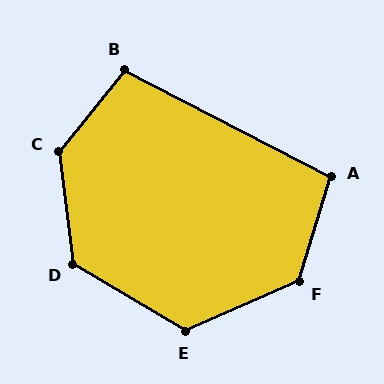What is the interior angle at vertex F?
Approximately 130 degrees (obtuse).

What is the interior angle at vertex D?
Approximately 128 degrees (obtuse).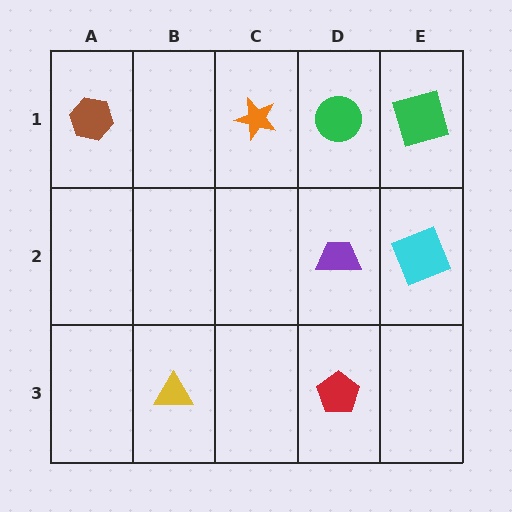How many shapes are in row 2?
2 shapes.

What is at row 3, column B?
A yellow triangle.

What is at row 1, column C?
An orange star.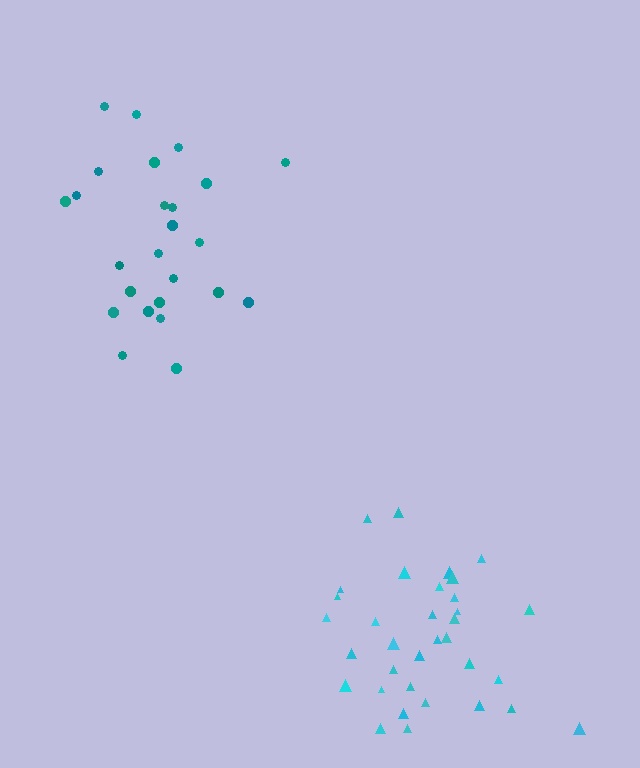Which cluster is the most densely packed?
Cyan.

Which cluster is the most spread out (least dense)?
Teal.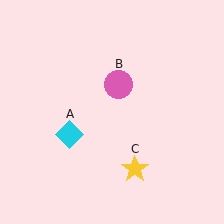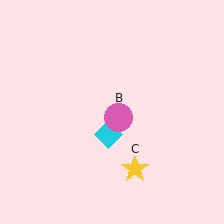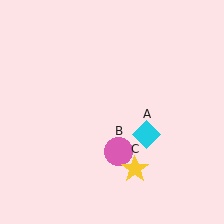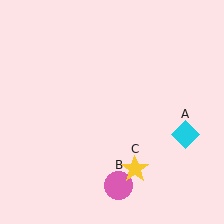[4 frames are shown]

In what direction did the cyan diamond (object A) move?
The cyan diamond (object A) moved right.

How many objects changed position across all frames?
2 objects changed position: cyan diamond (object A), pink circle (object B).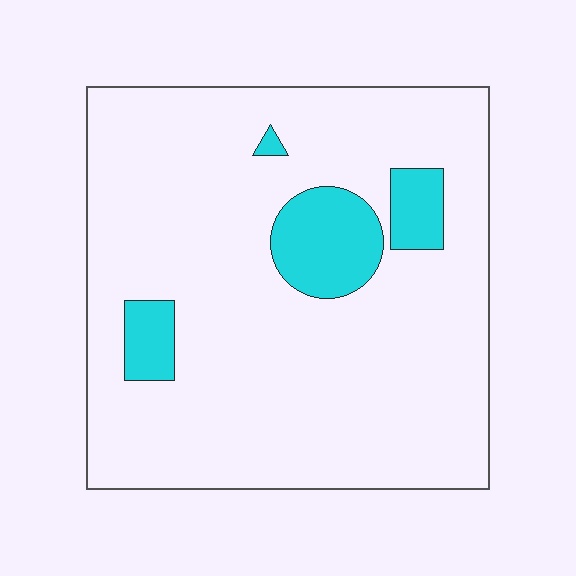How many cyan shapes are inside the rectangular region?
4.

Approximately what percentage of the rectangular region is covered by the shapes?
Approximately 10%.